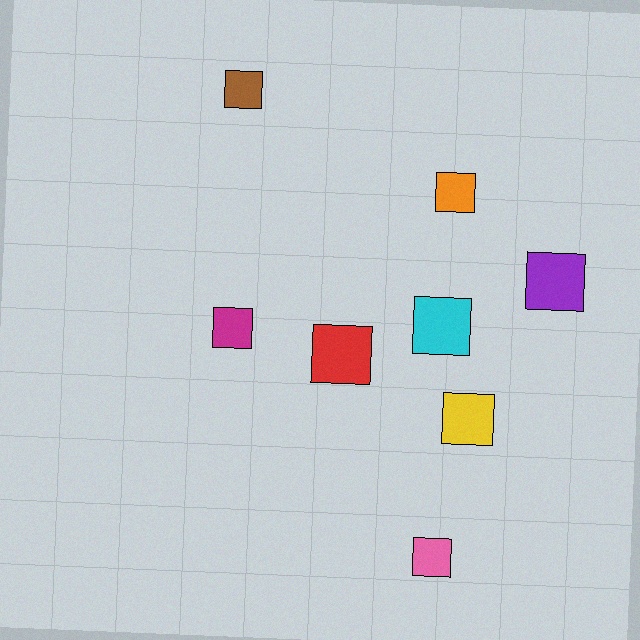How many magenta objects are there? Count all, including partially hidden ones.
There is 1 magenta object.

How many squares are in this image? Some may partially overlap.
There are 8 squares.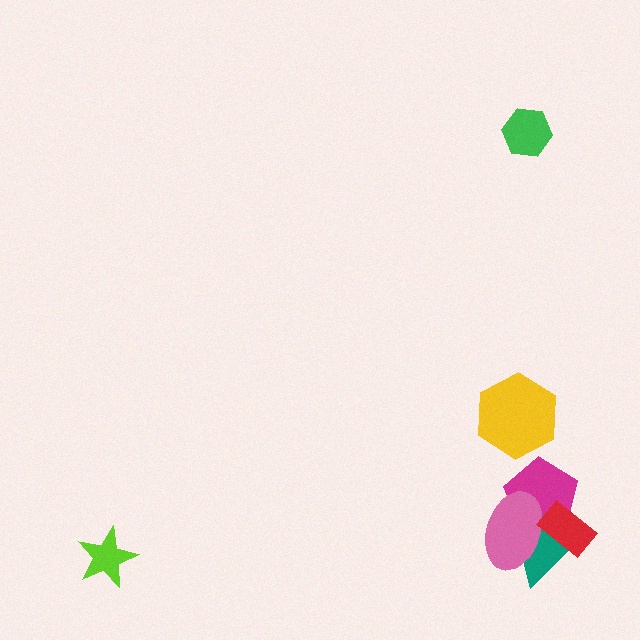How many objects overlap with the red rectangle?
3 objects overlap with the red rectangle.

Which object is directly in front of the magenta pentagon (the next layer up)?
The teal triangle is directly in front of the magenta pentagon.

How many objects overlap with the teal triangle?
3 objects overlap with the teal triangle.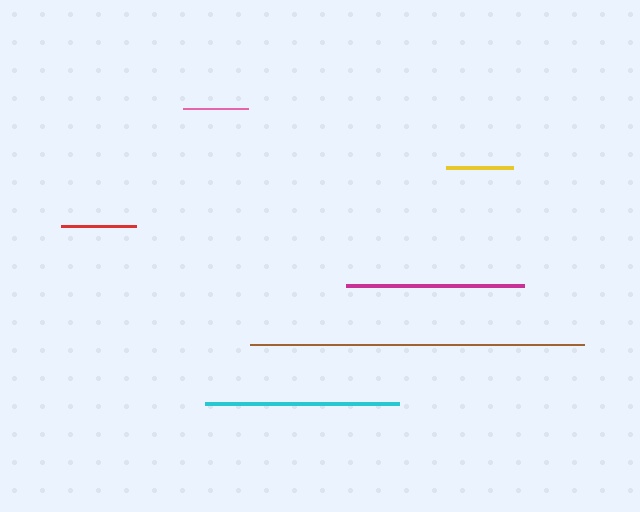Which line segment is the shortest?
The pink line is the shortest at approximately 65 pixels.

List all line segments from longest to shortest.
From longest to shortest: brown, cyan, magenta, red, yellow, pink.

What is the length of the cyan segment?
The cyan segment is approximately 194 pixels long.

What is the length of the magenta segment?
The magenta segment is approximately 178 pixels long.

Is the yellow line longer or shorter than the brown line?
The brown line is longer than the yellow line.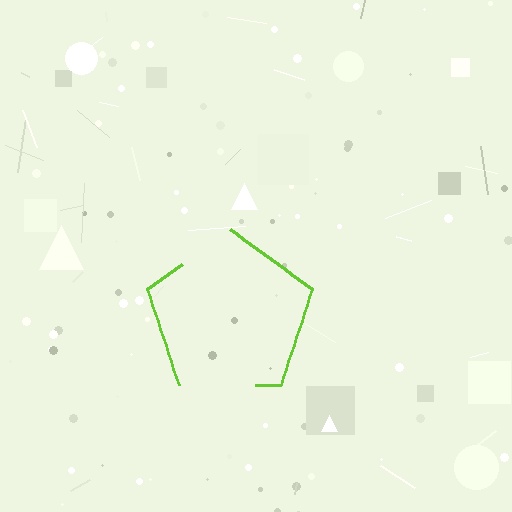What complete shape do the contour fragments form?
The contour fragments form a pentagon.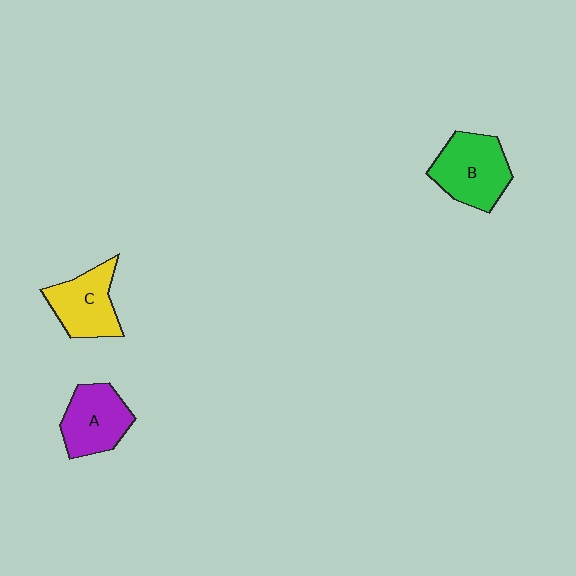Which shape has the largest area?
Shape B (green).